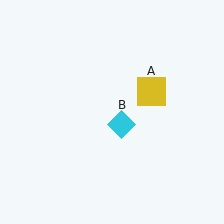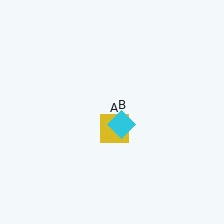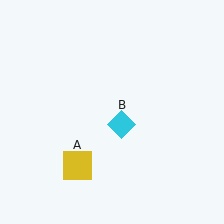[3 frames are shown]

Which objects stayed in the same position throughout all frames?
Cyan diamond (object B) remained stationary.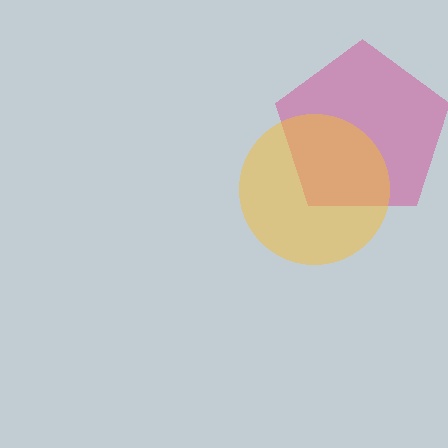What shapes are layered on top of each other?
The layered shapes are: a magenta pentagon, a yellow circle.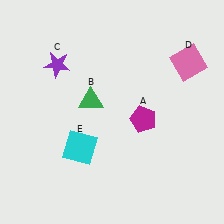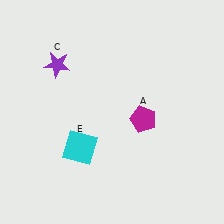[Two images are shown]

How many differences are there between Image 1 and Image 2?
There are 2 differences between the two images.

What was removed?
The green triangle (B), the pink square (D) were removed in Image 2.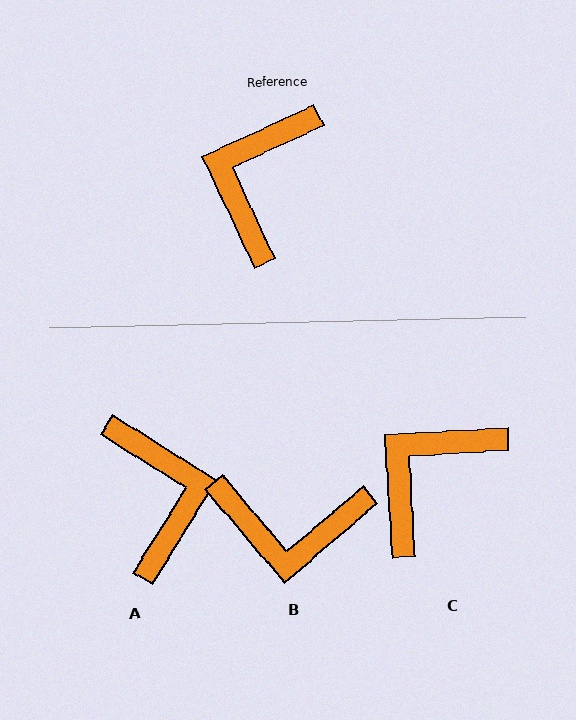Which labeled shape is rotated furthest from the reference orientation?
A, about 147 degrees away.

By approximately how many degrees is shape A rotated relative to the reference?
Approximately 147 degrees clockwise.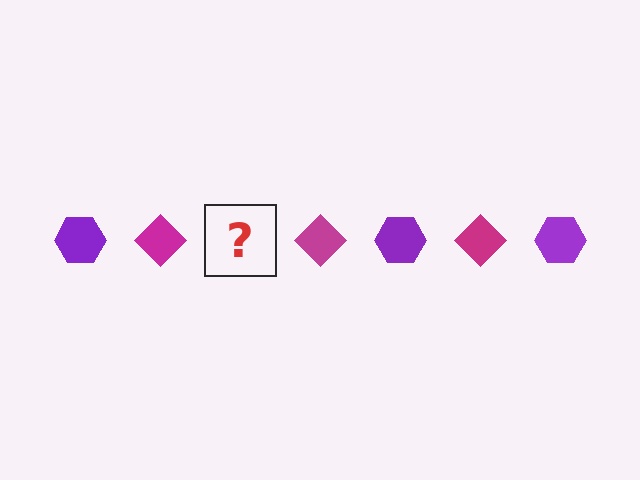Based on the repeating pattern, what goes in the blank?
The blank should be a purple hexagon.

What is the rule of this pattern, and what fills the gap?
The rule is that the pattern alternates between purple hexagon and magenta diamond. The gap should be filled with a purple hexagon.